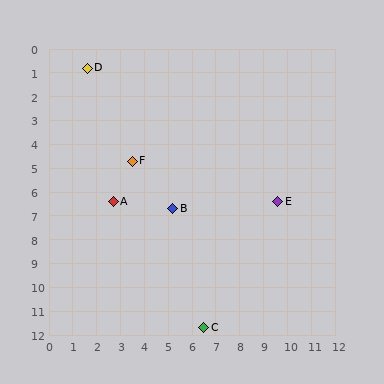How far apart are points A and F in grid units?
Points A and F are about 1.9 grid units apart.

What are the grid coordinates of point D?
Point D is at approximately (1.6, 0.8).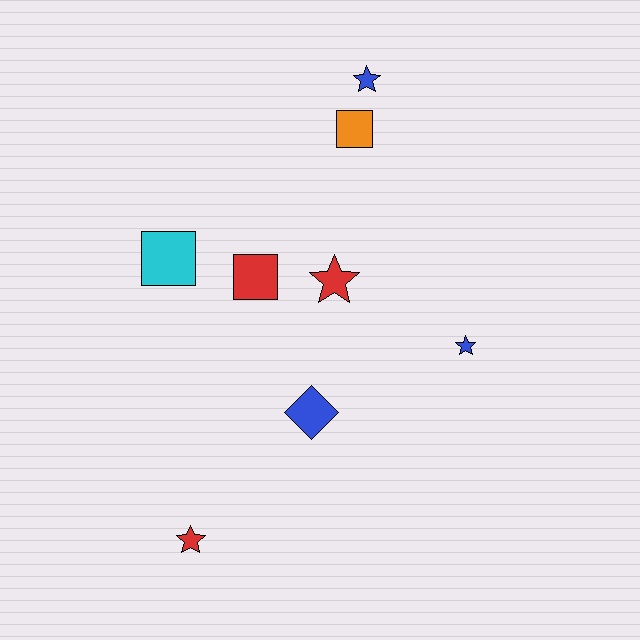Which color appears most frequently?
Red, with 3 objects.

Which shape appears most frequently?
Star, with 4 objects.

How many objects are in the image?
There are 8 objects.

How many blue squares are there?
There are no blue squares.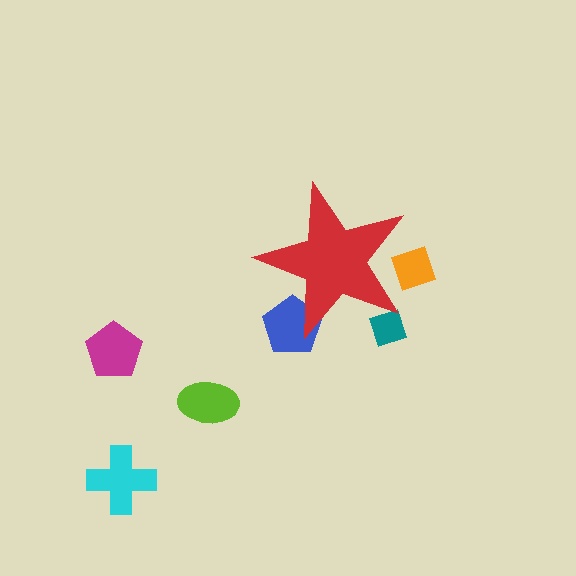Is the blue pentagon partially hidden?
Yes, the blue pentagon is partially hidden behind the red star.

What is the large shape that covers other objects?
A red star.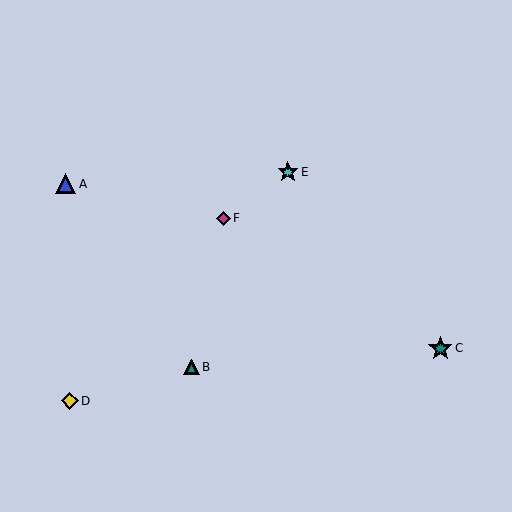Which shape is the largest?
The teal star (labeled C) is the largest.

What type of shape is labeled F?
Shape F is a magenta diamond.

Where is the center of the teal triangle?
The center of the teal triangle is at (191, 367).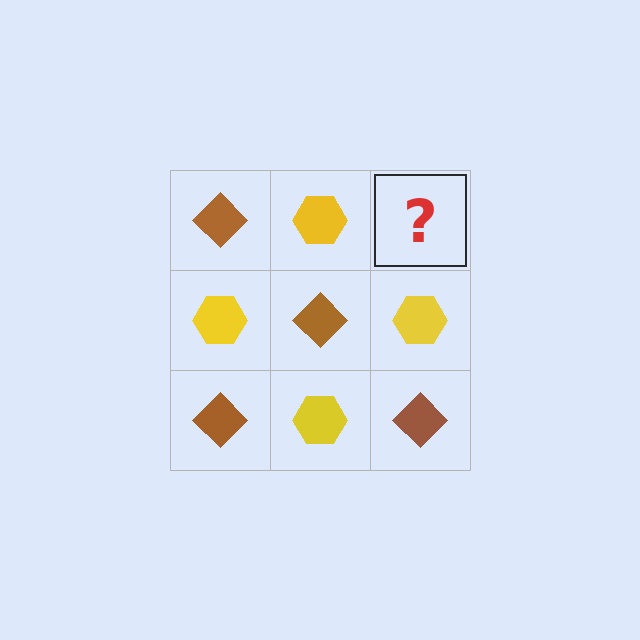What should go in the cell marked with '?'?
The missing cell should contain a brown diamond.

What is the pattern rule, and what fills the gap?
The rule is that it alternates brown diamond and yellow hexagon in a checkerboard pattern. The gap should be filled with a brown diamond.